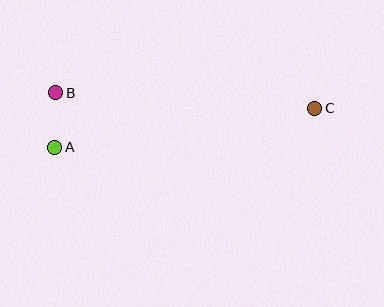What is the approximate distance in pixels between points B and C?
The distance between B and C is approximately 260 pixels.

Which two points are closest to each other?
Points A and B are closest to each other.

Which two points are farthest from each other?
Points A and C are farthest from each other.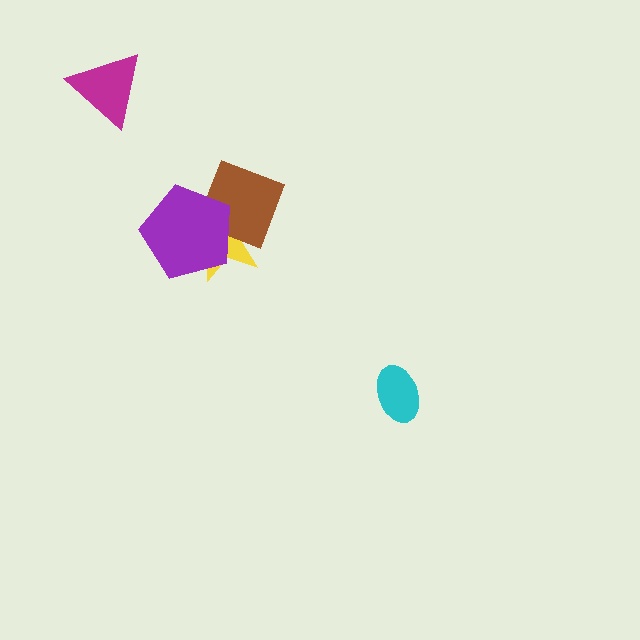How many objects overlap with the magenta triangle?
0 objects overlap with the magenta triangle.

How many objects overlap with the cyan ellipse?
0 objects overlap with the cyan ellipse.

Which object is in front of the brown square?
The purple pentagon is in front of the brown square.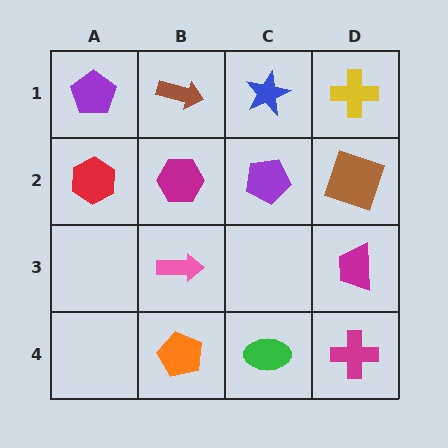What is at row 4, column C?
A green ellipse.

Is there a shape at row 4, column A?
No, that cell is empty.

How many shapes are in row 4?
3 shapes.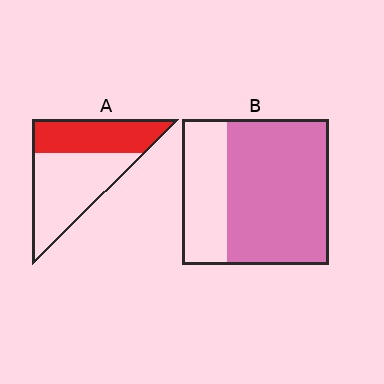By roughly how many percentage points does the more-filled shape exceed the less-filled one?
By roughly 30 percentage points (B over A).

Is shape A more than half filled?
No.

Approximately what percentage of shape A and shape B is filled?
A is approximately 40% and B is approximately 70%.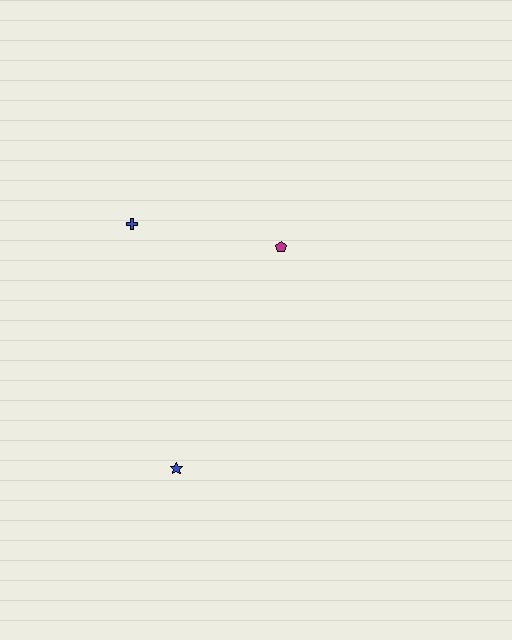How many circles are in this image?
There are no circles.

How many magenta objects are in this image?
There is 1 magenta object.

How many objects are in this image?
There are 3 objects.